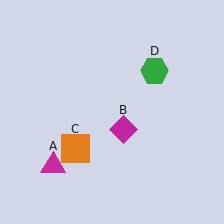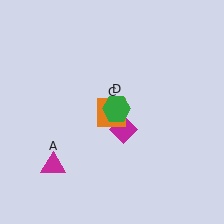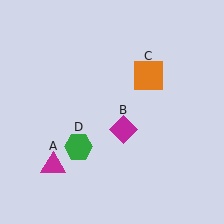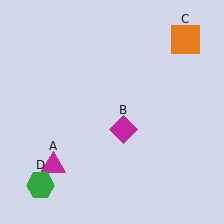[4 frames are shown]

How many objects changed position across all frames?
2 objects changed position: orange square (object C), green hexagon (object D).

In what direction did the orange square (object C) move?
The orange square (object C) moved up and to the right.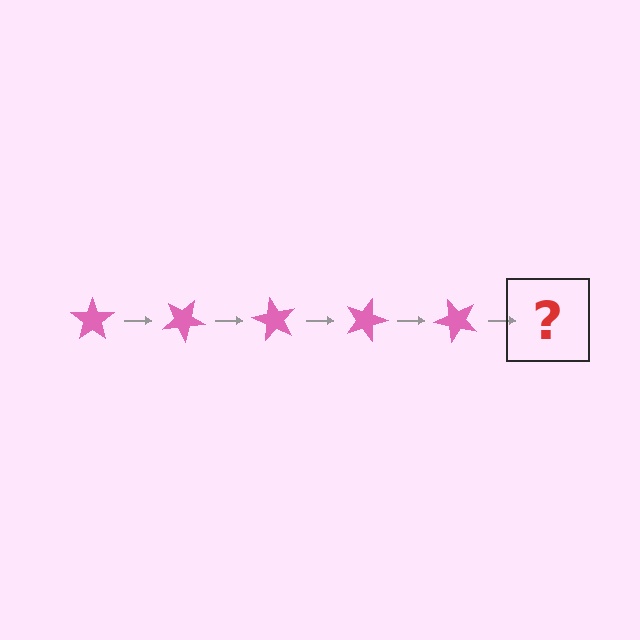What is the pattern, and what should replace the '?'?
The pattern is that the star rotates 30 degrees each step. The '?' should be a pink star rotated 150 degrees.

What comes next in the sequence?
The next element should be a pink star rotated 150 degrees.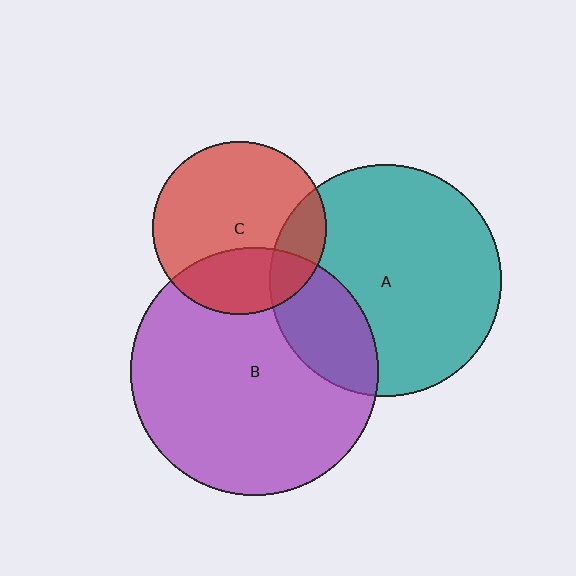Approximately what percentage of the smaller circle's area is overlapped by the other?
Approximately 25%.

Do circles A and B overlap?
Yes.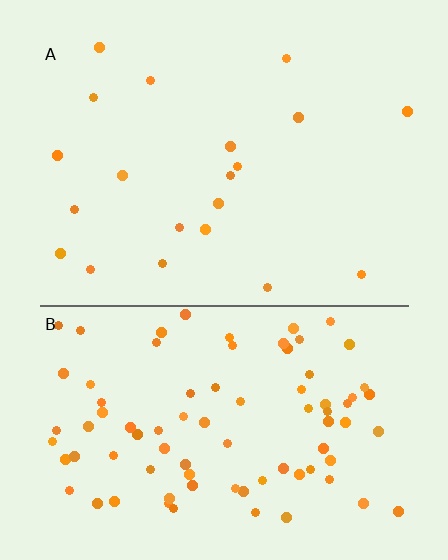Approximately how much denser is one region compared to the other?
Approximately 4.2× — region B over region A.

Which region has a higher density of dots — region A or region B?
B (the bottom).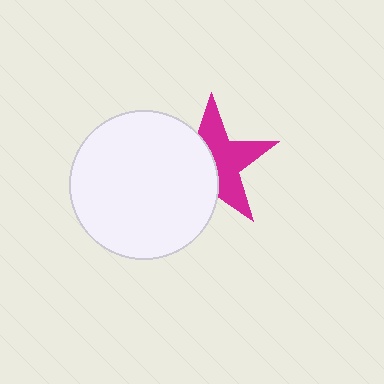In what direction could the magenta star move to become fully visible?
The magenta star could move right. That would shift it out from behind the white circle entirely.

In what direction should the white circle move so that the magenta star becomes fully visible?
The white circle should move left. That is the shortest direction to clear the overlap and leave the magenta star fully visible.